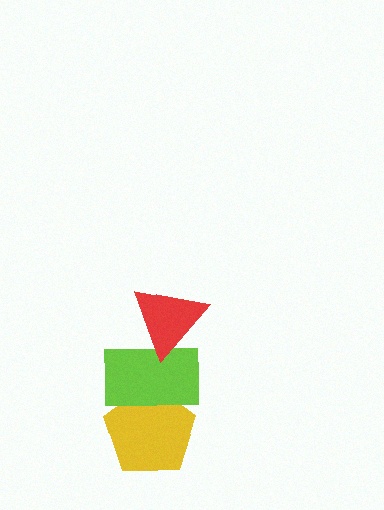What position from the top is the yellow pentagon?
The yellow pentagon is 3rd from the top.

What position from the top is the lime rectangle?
The lime rectangle is 2nd from the top.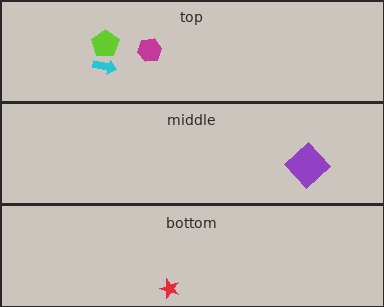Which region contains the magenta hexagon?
The top region.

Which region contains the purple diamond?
The middle region.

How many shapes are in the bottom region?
1.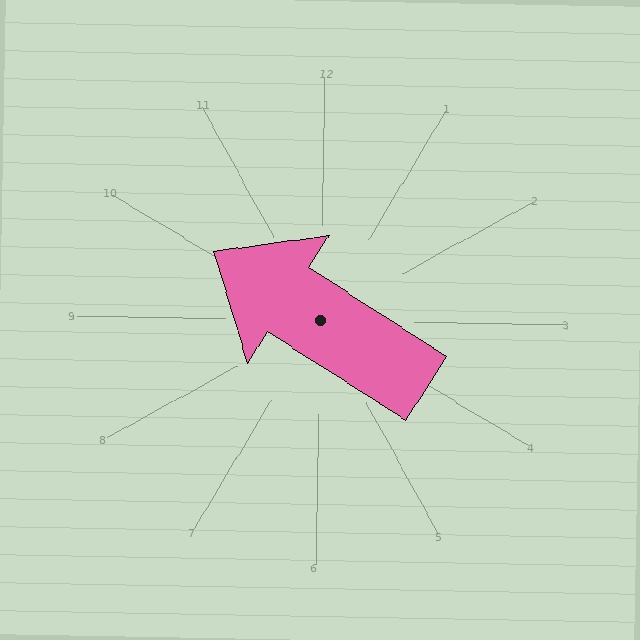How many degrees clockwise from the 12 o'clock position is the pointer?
Approximately 302 degrees.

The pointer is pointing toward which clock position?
Roughly 10 o'clock.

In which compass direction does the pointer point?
Northwest.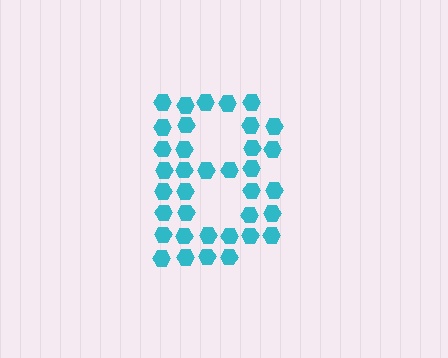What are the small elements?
The small elements are hexagons.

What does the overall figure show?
The overall figure shows the letter B.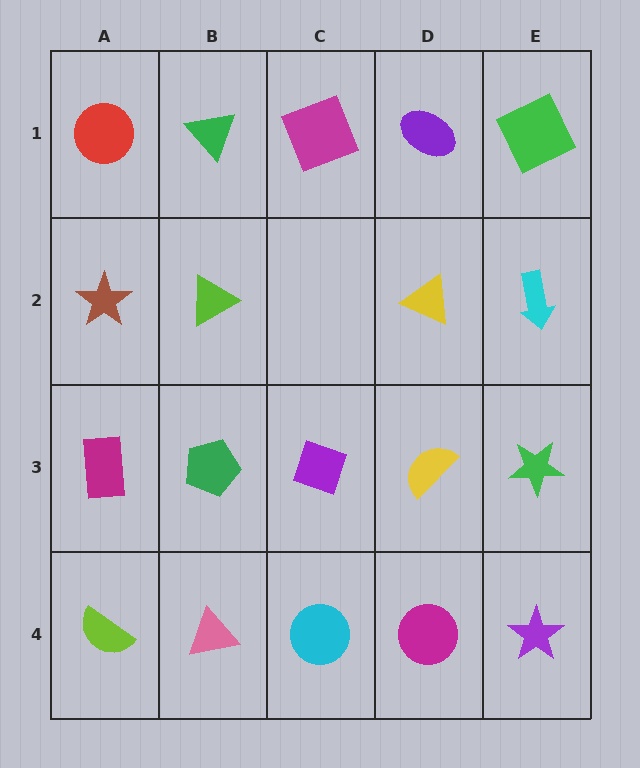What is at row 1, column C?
A magenta square.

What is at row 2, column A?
A brown star.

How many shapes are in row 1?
5 shapes.